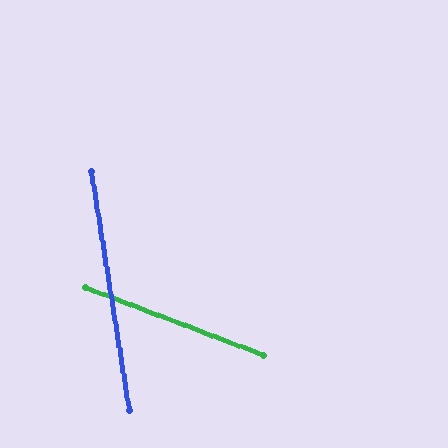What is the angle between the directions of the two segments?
Approximately 60 degrees.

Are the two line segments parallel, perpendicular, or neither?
Neither parallel nor perpendicular — they differ by about 60°.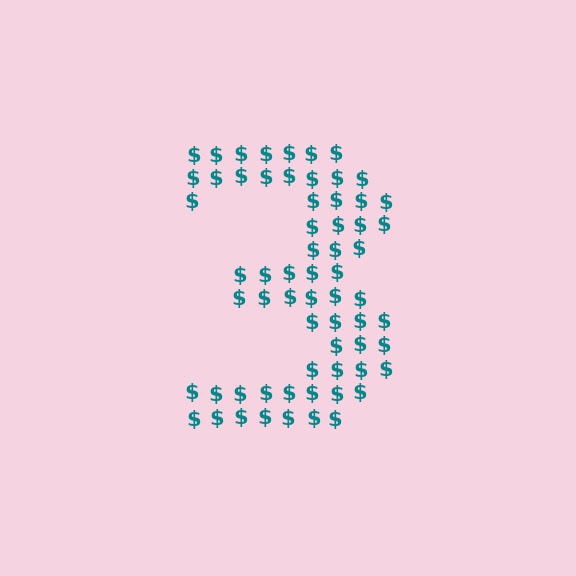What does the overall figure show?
The overall figure shows the digit 3.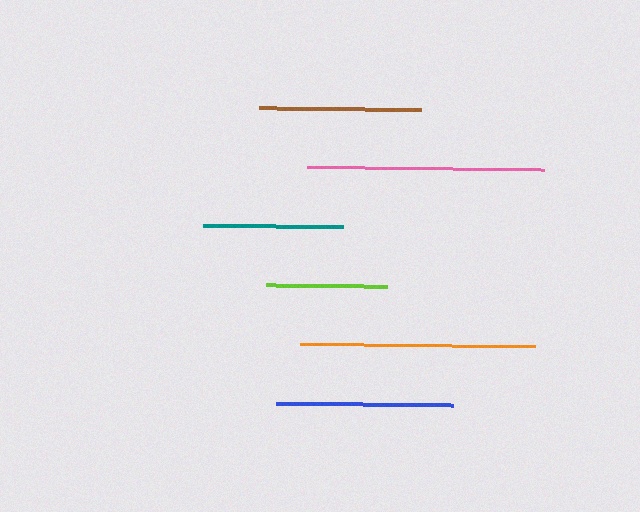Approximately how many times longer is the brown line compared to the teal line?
The brown line is approximately 1.2 times the length of the teal line.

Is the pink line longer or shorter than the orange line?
The pink line is longer than the orange line.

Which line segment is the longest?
The pink line is the longest at approximately 237 pixels.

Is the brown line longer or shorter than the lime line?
The brown line is longer than the lime line.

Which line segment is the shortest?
The lime line is the shortest at approximately 121 pixels.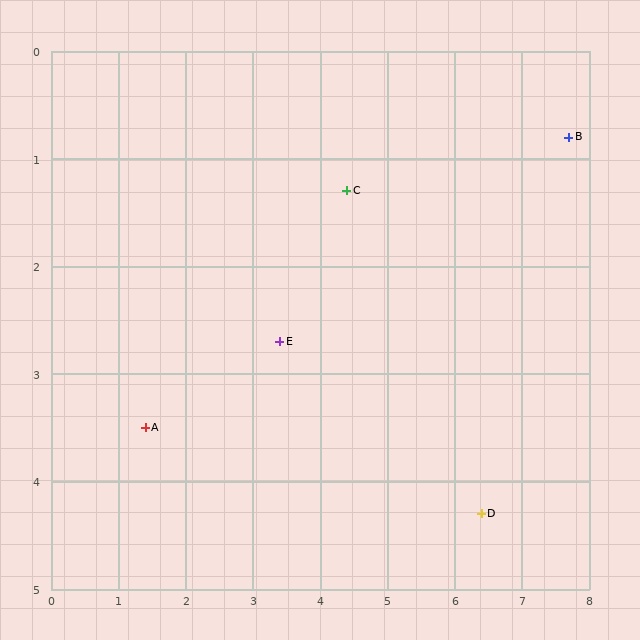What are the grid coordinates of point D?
Point D is at approximately (6.4, 4.3).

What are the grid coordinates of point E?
Point E is at approximately (3.4, 2.7).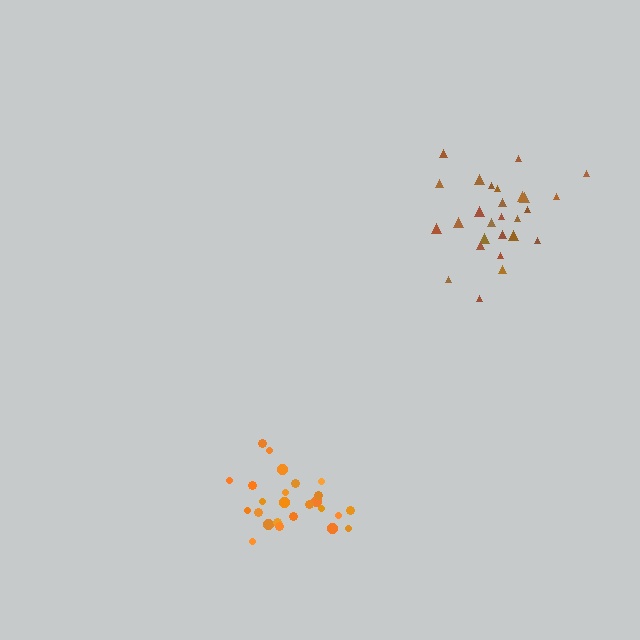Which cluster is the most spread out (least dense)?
Brown.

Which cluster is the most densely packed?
Orange.